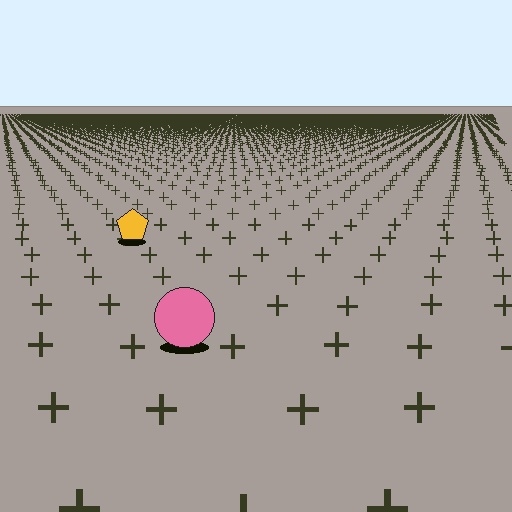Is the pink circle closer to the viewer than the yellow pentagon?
Yes. The pink circle is closer — you can tell from the texture gradient: the ground texture is coarser near it.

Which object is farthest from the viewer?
The yellow pentagon is farthest from the viewer. It appears smaller and the ground texture around it is denser.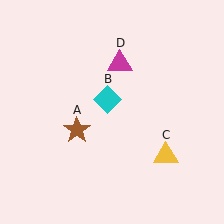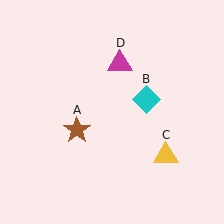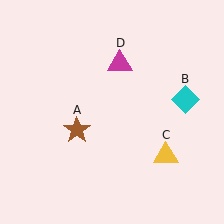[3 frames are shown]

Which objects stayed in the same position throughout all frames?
Brown star (object A) and yellow triangle (object C) and magenta triangle (object D) remained stationary.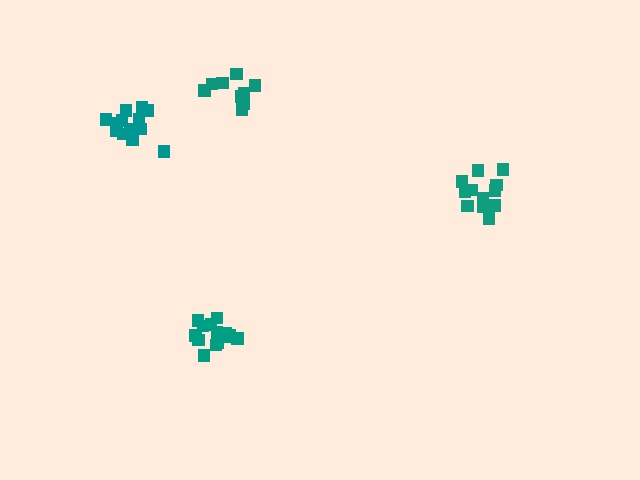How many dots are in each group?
Group 1: 14 dots, Group 2: 10 dots, Group 3: 12 dots, Group 4: 15 dots (51 total).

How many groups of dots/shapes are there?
There are 4 groups.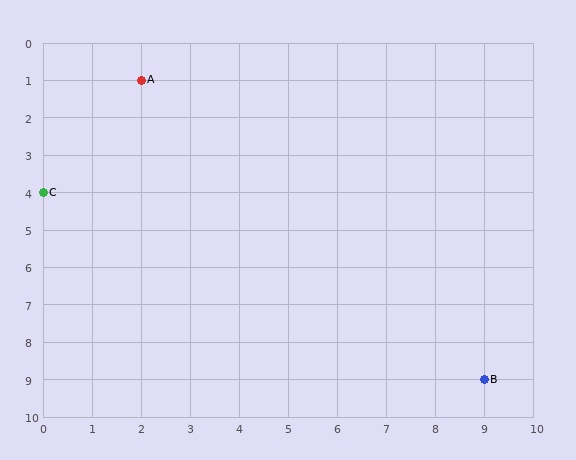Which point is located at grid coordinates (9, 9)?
Point B is at (9, 9).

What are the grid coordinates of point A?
Point A is at grid coordinates (2, 1).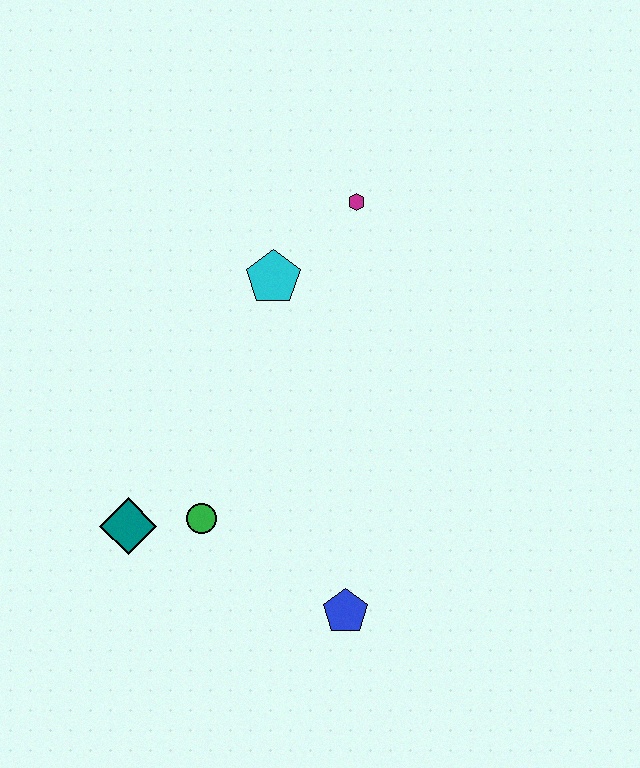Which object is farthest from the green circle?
The magenta hexagon is farthest from the green circle.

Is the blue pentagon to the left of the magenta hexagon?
Yes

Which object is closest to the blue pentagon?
The green circle is closest to the blue pentagon.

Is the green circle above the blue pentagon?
Yes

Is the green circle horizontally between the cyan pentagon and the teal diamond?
Yes